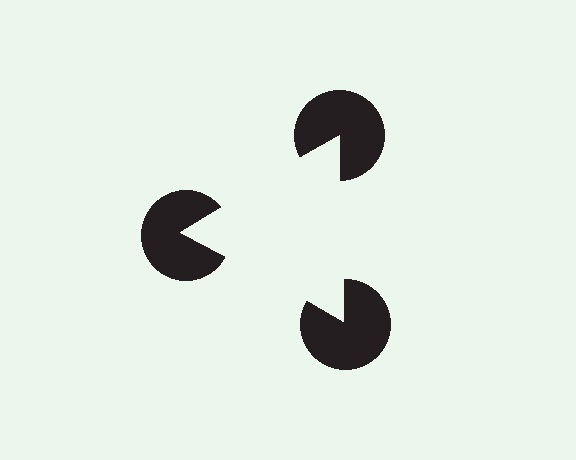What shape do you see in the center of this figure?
An illusory triangle — its edges are inferred from the aligned wedge cuts in the pac-man discs, not physically drawn.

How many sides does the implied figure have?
3 sides.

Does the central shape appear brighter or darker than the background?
It typically appears slightly brighter than the background, even though no actual brightness change is drawn.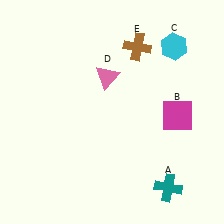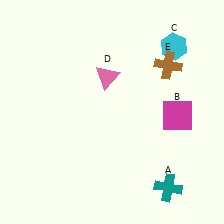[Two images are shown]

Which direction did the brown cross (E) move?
The brown cross (E) moved right.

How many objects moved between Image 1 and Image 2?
1 object moved between the two images.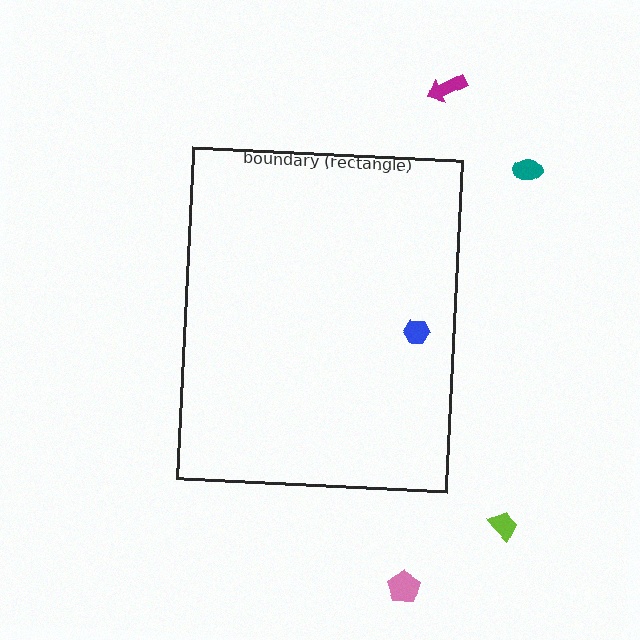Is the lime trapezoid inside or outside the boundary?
Outside.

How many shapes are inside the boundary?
1 inside, 4 outside.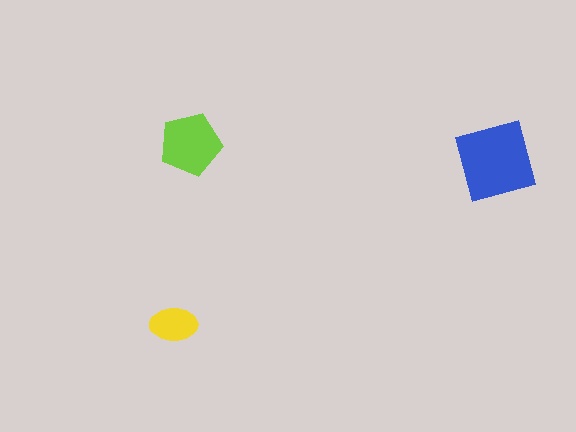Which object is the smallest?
The yellow ellipse.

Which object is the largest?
The blue square.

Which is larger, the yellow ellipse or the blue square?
The blue square.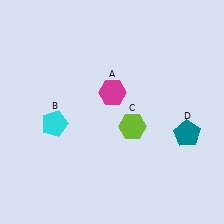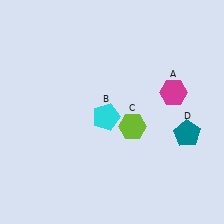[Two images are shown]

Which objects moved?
The objects that moved are: the magenta hexagon (A), the cyan pentagon (B).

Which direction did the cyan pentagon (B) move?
The cyan pentagon (B) moved right.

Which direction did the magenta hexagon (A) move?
The magenta hexagon (A) moved right.